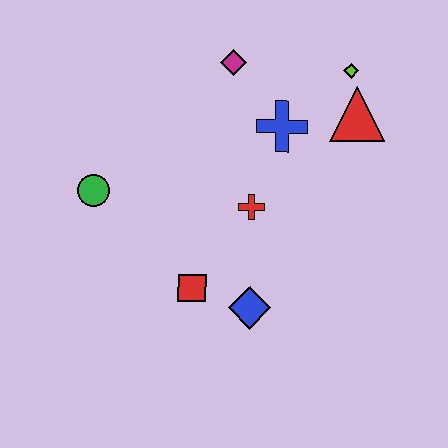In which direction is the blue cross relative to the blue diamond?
The blue cross is above the blue diamond.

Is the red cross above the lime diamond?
No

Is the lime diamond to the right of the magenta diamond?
Yes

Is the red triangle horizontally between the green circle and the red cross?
No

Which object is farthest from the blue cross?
The green circle is farthest from the blue cross.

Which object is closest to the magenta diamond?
The blue cross is closest to the magenta diamond.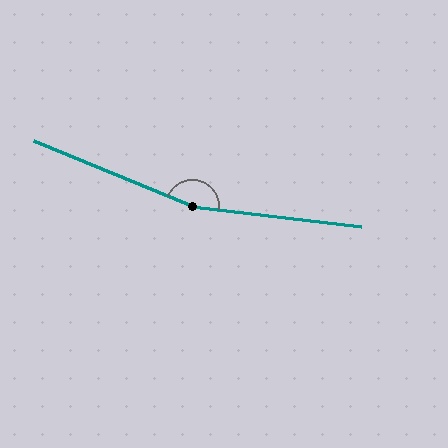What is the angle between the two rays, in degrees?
Approximately 164 degrees.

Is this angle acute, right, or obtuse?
It is obtuse.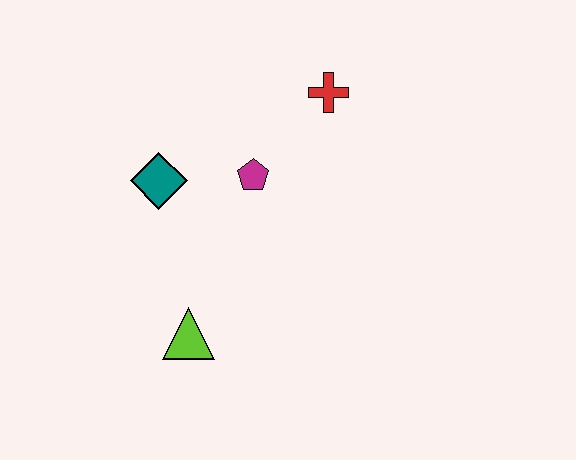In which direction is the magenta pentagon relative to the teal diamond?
The magenta pentagon is to the right of the teal diamond.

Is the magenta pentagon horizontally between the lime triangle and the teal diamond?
No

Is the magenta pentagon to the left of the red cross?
Yes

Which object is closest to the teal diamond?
The magenta pentagon is closest to the teal diamond.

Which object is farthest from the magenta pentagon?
The lime triangle is farthest from the magenta pentagon.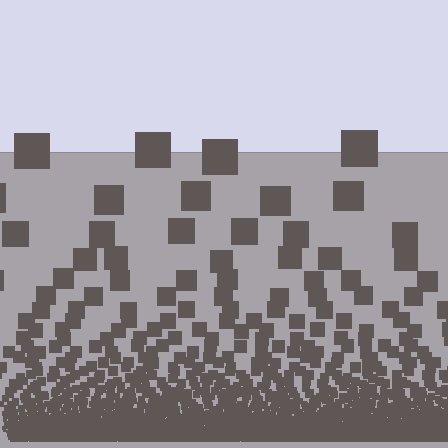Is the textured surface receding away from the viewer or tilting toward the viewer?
The surface appears to tilt toward the viewer. Texture elements get larger and sparser toward the top.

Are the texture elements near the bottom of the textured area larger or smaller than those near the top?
Smaller. The gradient is inverted — elements near the bottom are smaller and denser.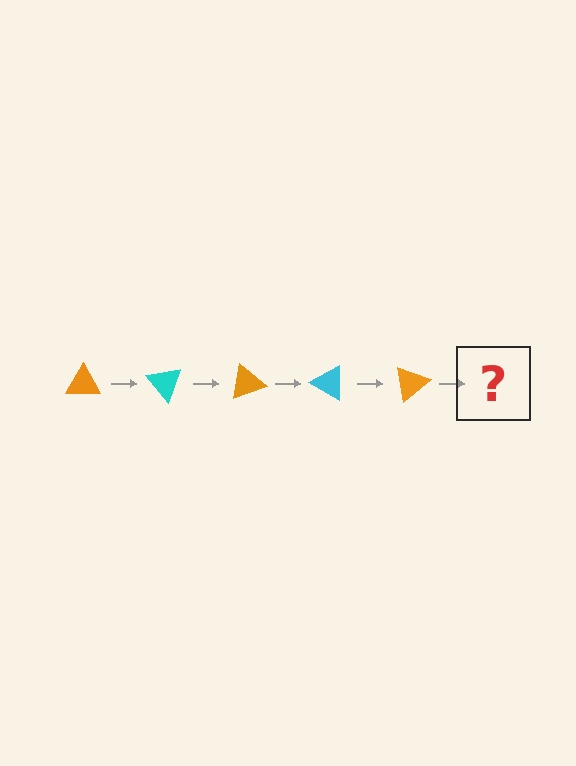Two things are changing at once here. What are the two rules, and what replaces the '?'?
The two rules are that it rotates 50 degrees each step and the color cycles through orange and cyan. The '?' should be a cyan triangle, rotated 250 degrees from the start.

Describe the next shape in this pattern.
It should be a cyan triangle, rotated 250 degrees from the start.